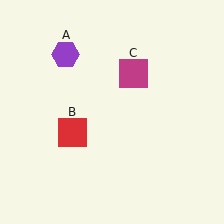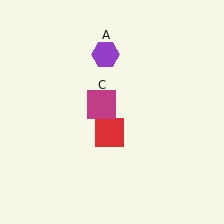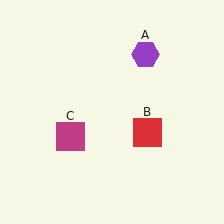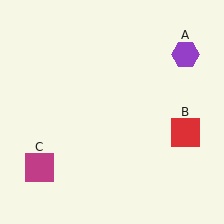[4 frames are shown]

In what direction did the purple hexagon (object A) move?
The purple hexagon (object A) moved right.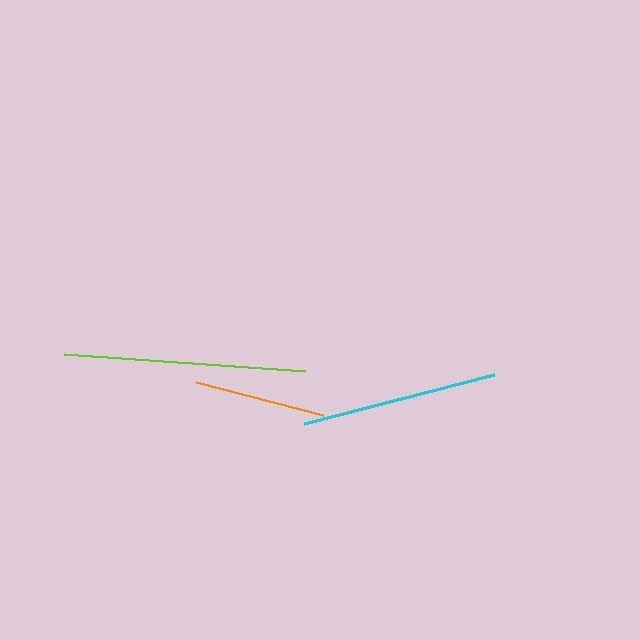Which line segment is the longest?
The lime line is the longest at approximately 242 pixels.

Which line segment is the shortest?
The orange line is the shortest at approximately 131 pixels.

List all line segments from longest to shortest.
From longest to shortest: lime, cyan, orange.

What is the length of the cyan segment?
The cyan segment is approximately 196 pixels long.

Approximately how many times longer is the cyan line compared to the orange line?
The cyan line is approximately 1.5 times the length of the orange line.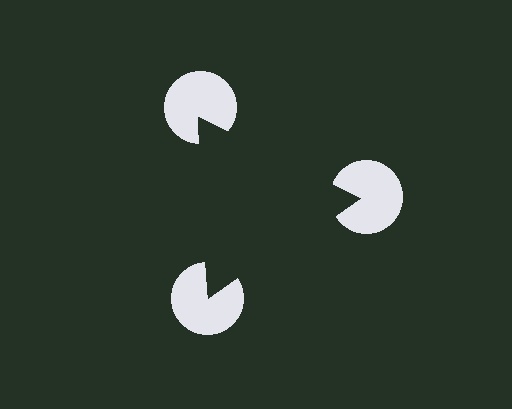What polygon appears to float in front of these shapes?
An illusory triangle — its edges are inferred from the aligned wedge cuts in the pac-man discs, not physically drawn.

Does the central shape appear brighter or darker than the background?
It typically appears slightly darker than the background, even though no actual brightness change is drawn.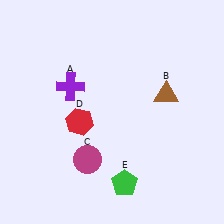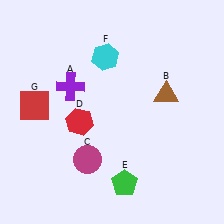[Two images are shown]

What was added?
A cyan hexagon (F), a red square (G) were added in Image 2.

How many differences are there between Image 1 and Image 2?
There are 2 differences between the two images.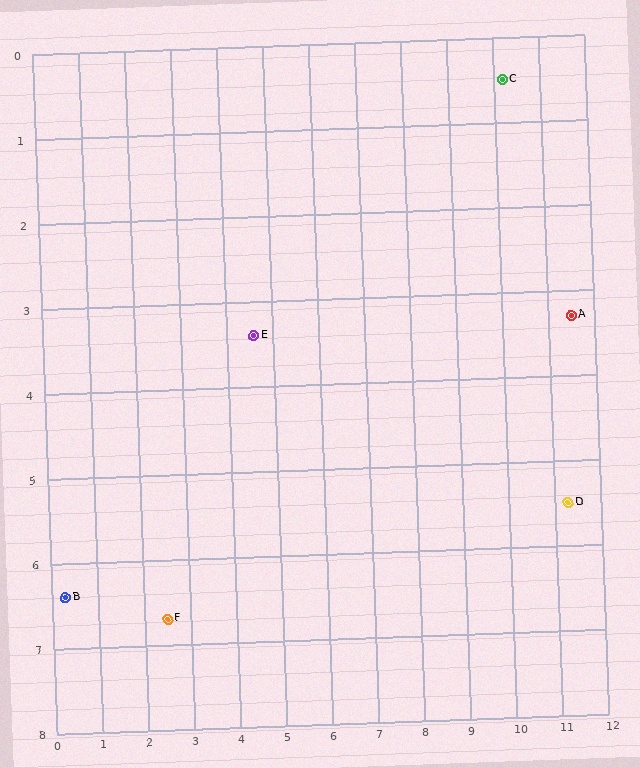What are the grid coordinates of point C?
Point C is at approximately (10.2, 0.5).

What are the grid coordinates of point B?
Point B is at approximately (0.3, 6.4).